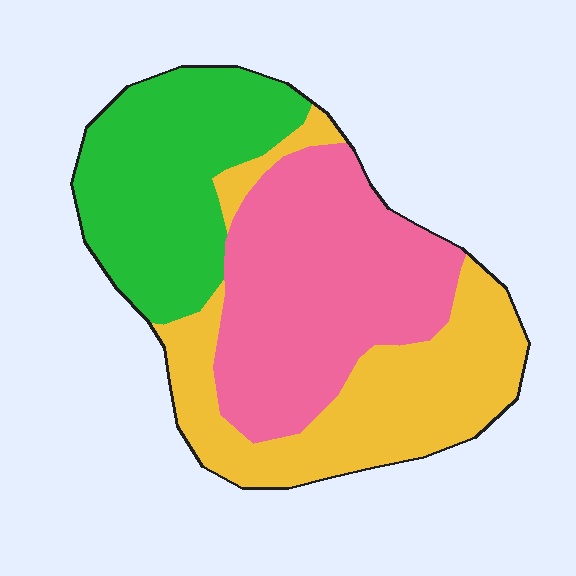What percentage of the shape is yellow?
Yellow takes up between a sixth and a third of the shape.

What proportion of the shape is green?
Green takes up about one third (1/3) of the shape.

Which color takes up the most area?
Pink, at roughly 40%.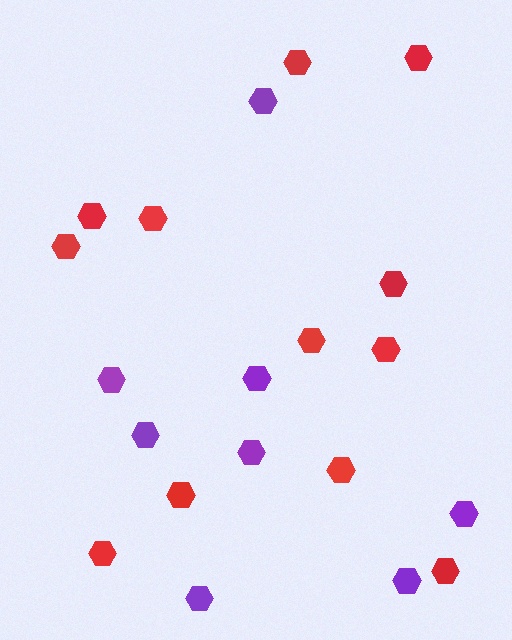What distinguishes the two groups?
There are 2 groups: one group of red hexagons (12) and one group of purple hexagons (8).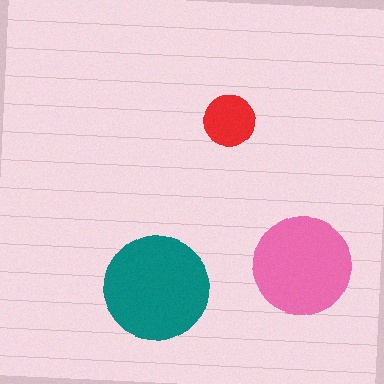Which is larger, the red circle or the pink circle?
The pink one.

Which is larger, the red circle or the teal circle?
The teal one.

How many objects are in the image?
There are 3 objects in the image.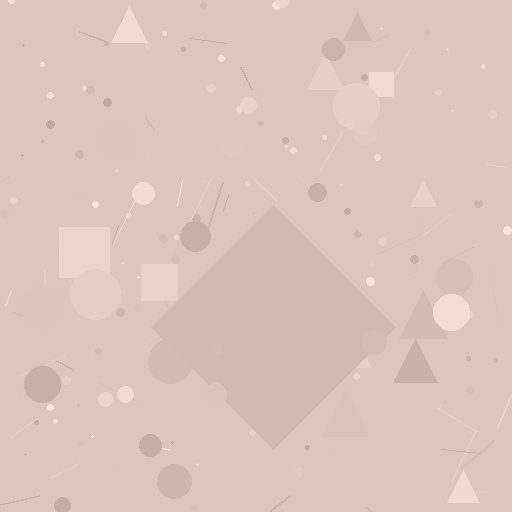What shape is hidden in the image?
A diamond is hidden in the image.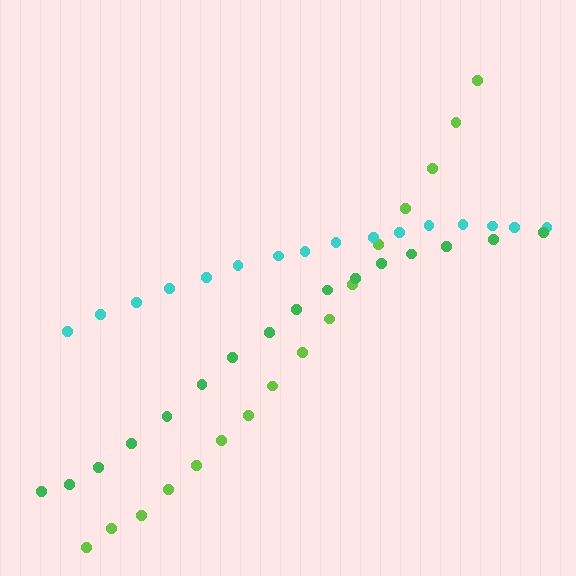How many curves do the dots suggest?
There are 3 distinct paths.